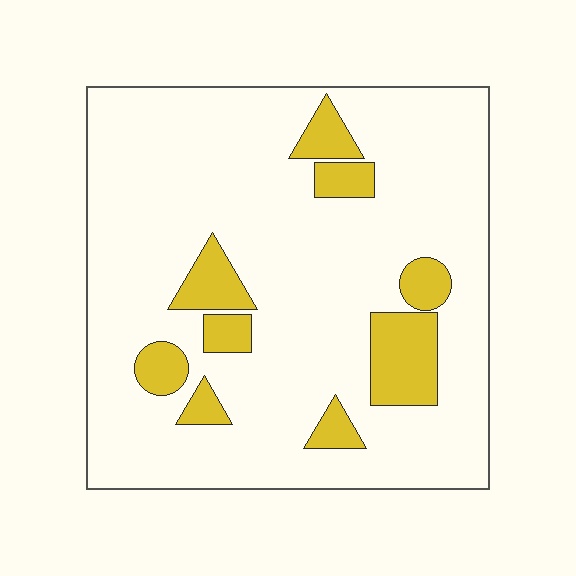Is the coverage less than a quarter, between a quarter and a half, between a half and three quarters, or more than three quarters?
Less than a quarter.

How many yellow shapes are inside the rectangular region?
9.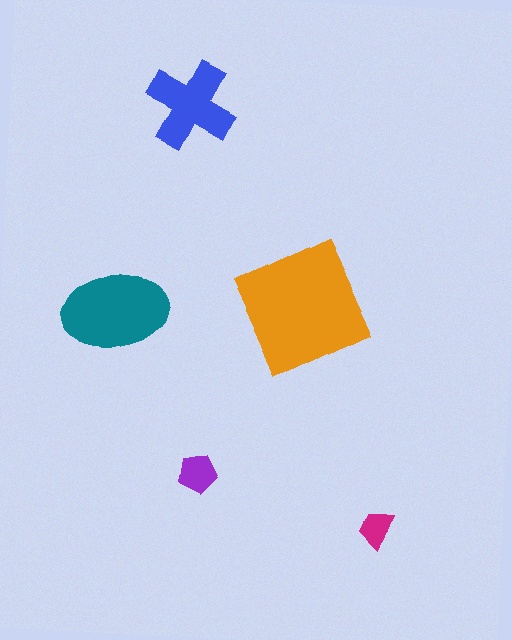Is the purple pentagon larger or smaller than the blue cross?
Smaller.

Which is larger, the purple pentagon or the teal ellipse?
The teal ellipse.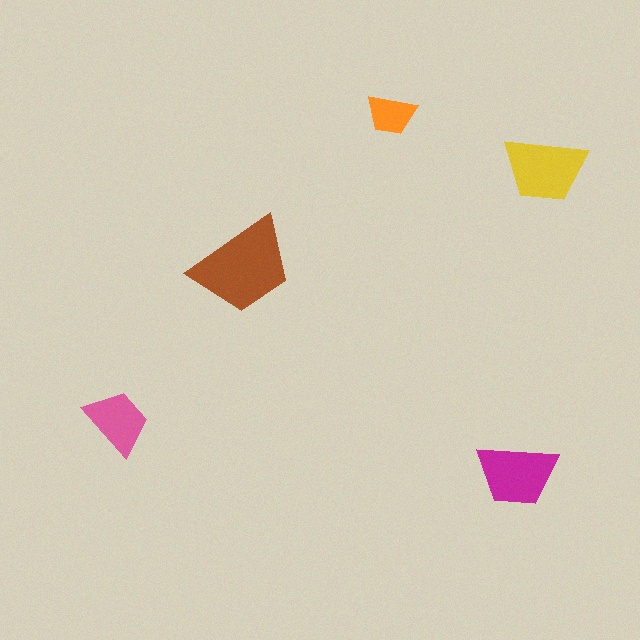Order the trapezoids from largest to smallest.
the brown one, the yellow one, the magenta one, the pink one, the orange one.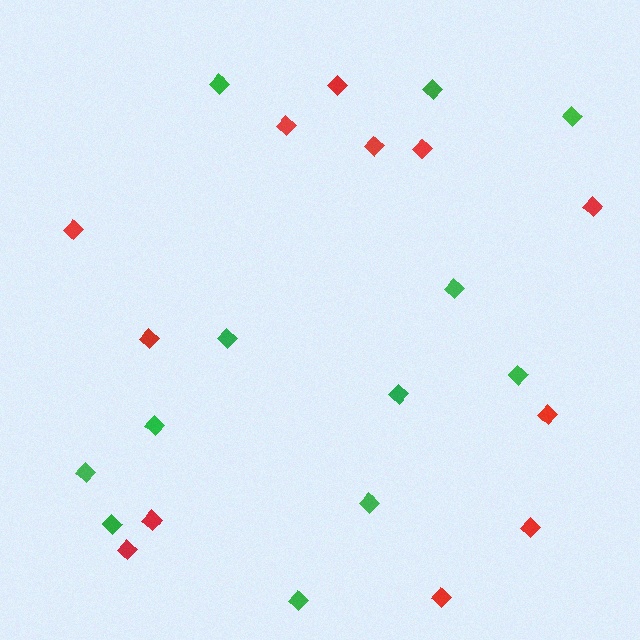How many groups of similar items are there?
There are 2 groups: one group of green diamonds (12) and one group of red diamonds (12).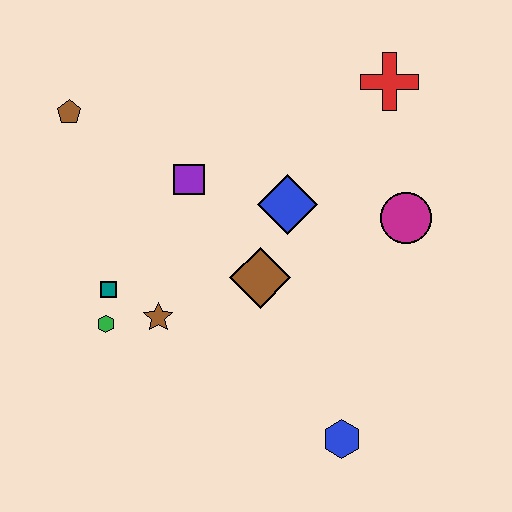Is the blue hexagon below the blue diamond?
Yes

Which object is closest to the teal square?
The green hexagon is closest to the teal square.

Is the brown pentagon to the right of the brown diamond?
No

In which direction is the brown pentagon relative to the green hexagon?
The brown pentagon is above the green hexagon.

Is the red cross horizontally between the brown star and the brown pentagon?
No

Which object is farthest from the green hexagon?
The red cross is farthest from the green hexagon.